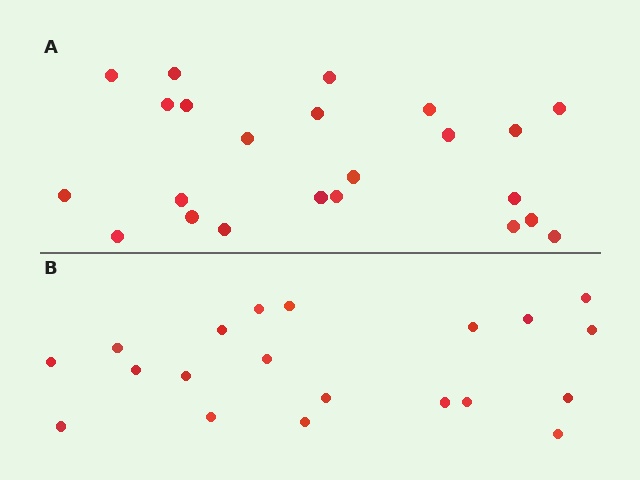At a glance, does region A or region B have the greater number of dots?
Region A (the top region) has more dots.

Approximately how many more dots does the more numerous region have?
Region A has just a few more — roughly 2 or 3 more dots than region B.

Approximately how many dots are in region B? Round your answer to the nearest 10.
About 20 dots.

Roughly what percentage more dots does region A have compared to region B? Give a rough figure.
About 15% more.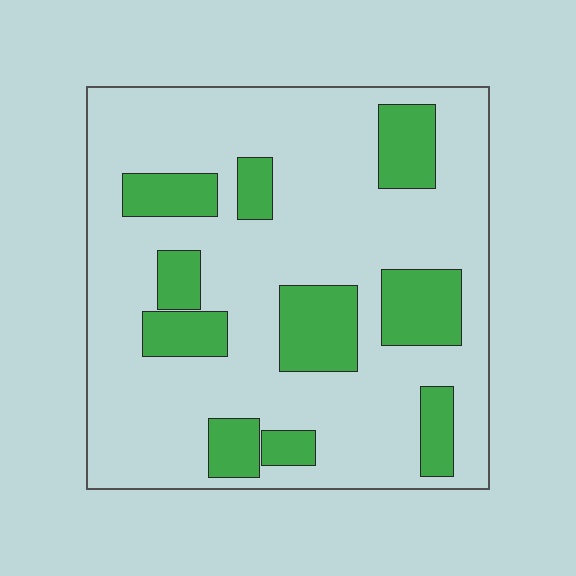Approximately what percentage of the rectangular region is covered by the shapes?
Approximately 25%.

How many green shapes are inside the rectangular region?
10.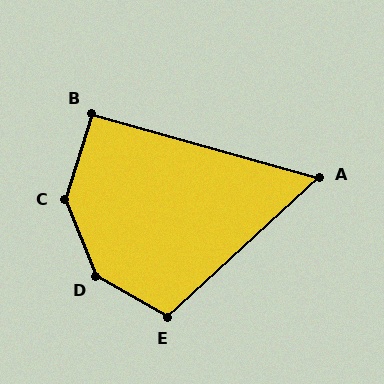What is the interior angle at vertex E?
Approximately 107 degrees (obtuse).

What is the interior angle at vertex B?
Approximately 92 degrees (approximately right).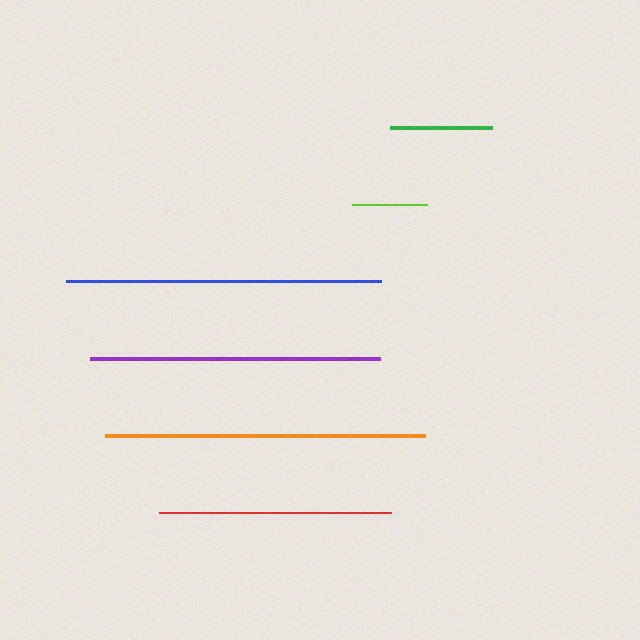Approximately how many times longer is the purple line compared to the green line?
The purple line is approximately 2.8 times the length of the green line.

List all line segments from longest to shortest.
From longest to shortest: orange, blue, purple, red, green, lime.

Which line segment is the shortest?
The lime line is the shortest at approximately 74 pixels.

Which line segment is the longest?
The orange line is the longest at approximately 320 pixels.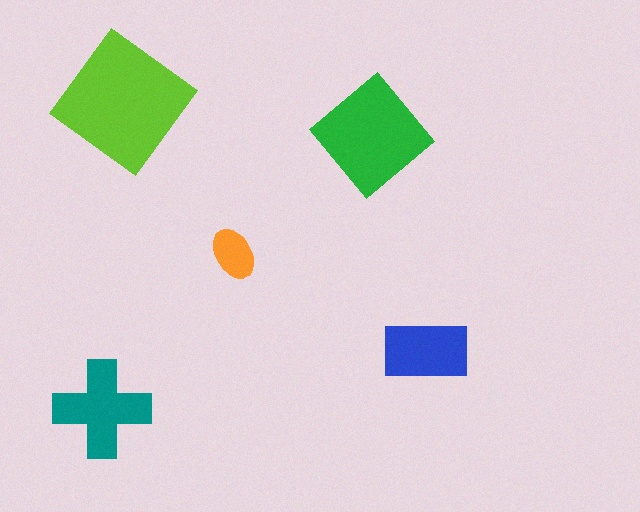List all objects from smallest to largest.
The orange ellipse, the blue rectangle, the teal cross, the green diamond, the lime diamond.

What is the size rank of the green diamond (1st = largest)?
2nd.